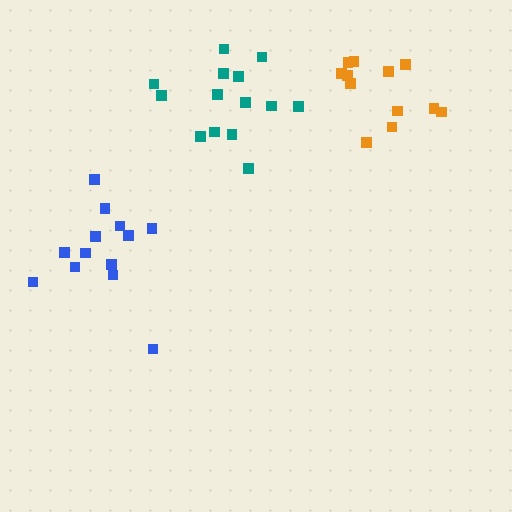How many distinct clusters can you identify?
There are 3 distinct clusters.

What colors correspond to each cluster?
The clusters are colored: teal, blue, orange.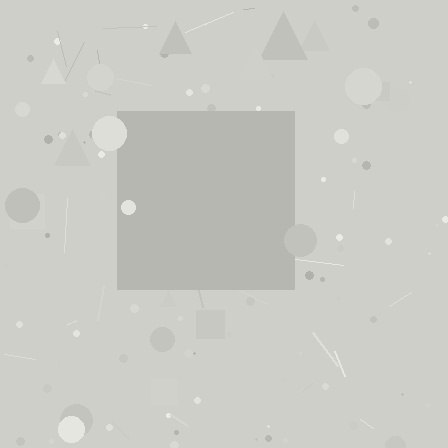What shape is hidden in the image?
A square is hidden in the image.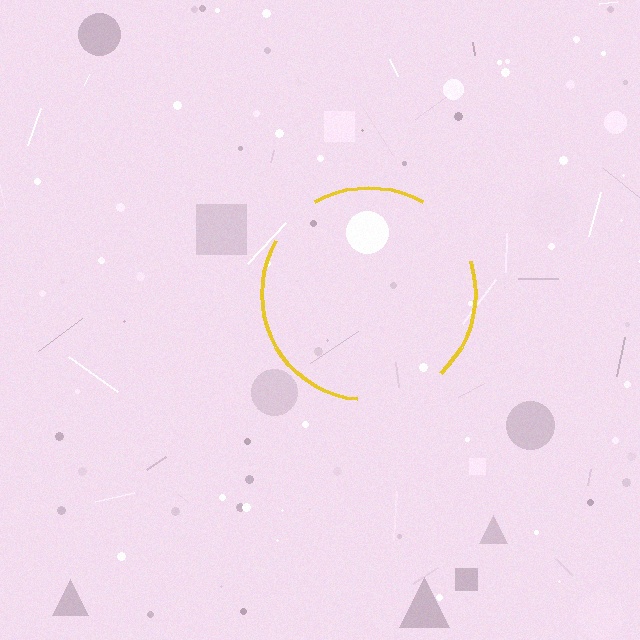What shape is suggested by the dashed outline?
The dashed outline suggests a circle.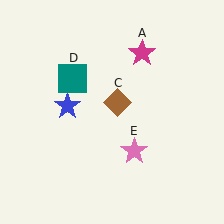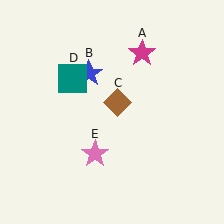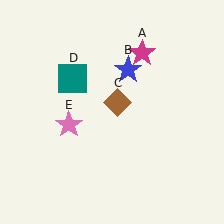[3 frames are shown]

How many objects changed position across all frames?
2 objects changed position: blue star (object B), pink star (object E).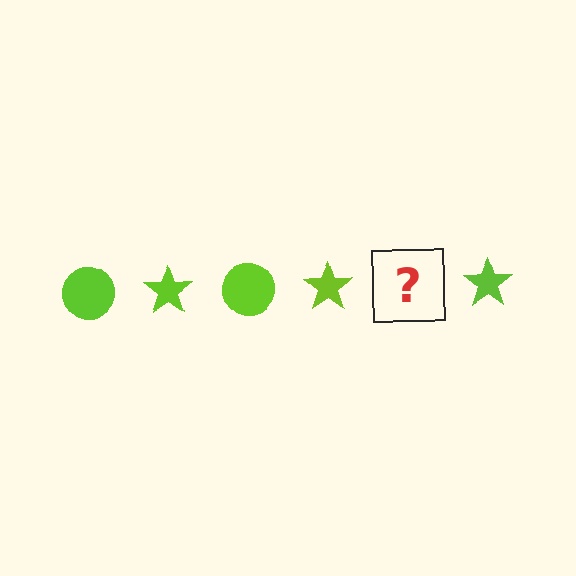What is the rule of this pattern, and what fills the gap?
The rule is that the pattern cycles through circle, star shapes in lime. The gap should be filled with a lime circle.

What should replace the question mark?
The question mark should be replaced with a lime circle.